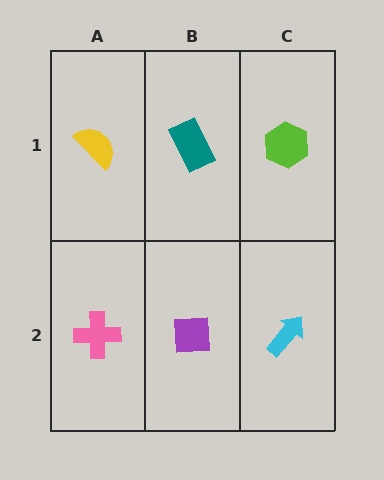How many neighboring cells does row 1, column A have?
2.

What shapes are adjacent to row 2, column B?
A teal rectangle (row 1, column B), a pink cross (row 2, column A), a cyan arrow (row 2, column C).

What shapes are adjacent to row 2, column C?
A lime hexagon (row 1, column C), a purple square (row 2, column B).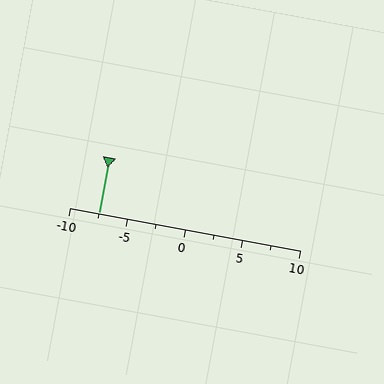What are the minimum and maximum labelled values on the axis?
The axis runs from -10 to 10.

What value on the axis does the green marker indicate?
The marker indicates approximately -7.5.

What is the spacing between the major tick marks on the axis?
The major ticks are spaced 5 apart.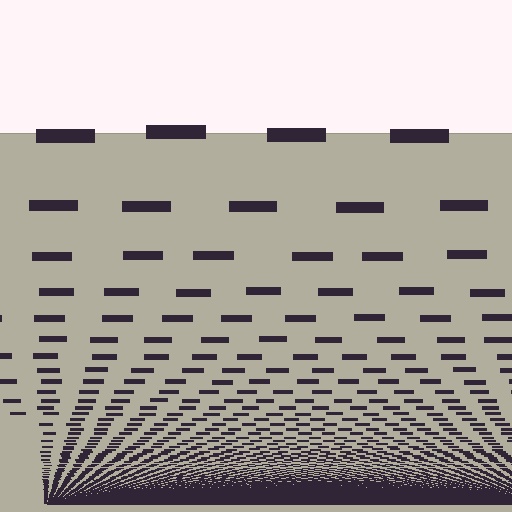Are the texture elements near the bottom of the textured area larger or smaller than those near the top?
Smaller. The gradient is inverted — elements near the bottom are smaller and denser.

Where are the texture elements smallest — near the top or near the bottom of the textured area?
Near the bottom.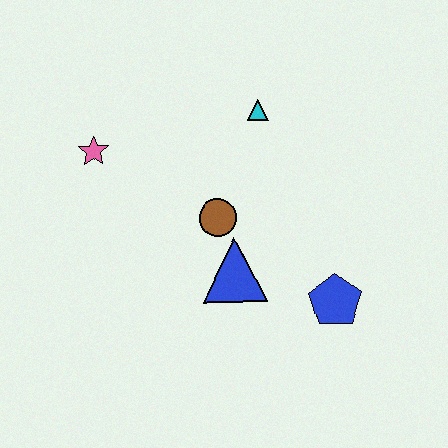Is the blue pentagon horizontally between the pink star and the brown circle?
No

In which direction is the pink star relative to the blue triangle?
The pink star is to the left of the blue triangle.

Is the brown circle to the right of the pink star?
Yes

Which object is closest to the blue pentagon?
The blue triangle is closest to the blue pentagon.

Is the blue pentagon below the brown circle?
Yes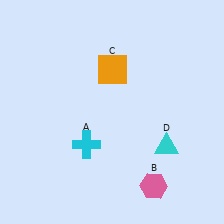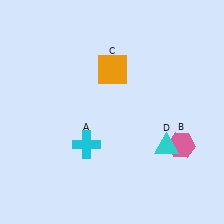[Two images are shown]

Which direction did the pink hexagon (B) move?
The pink hexagon (B) moved up.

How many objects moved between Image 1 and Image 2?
1 object moved between the two images.